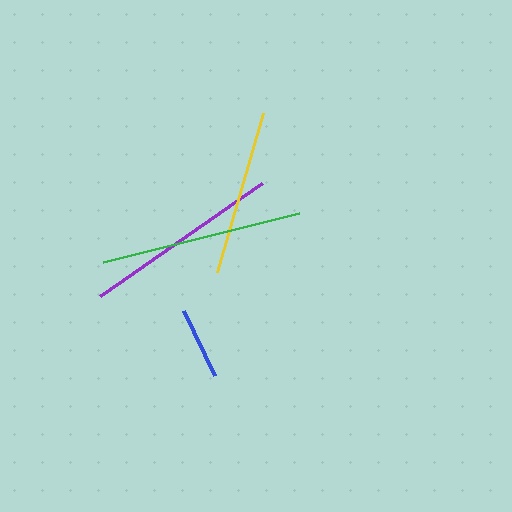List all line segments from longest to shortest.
From longest to shortest: green, purple, yellow, blue.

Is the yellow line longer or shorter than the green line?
The green line is longer than the yellow line.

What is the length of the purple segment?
The purple segment is approximately 198 pixels long.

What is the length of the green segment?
The green segment is approximately 202 pixels long.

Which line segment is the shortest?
The blue line is the shortest at approximately 72 pixels.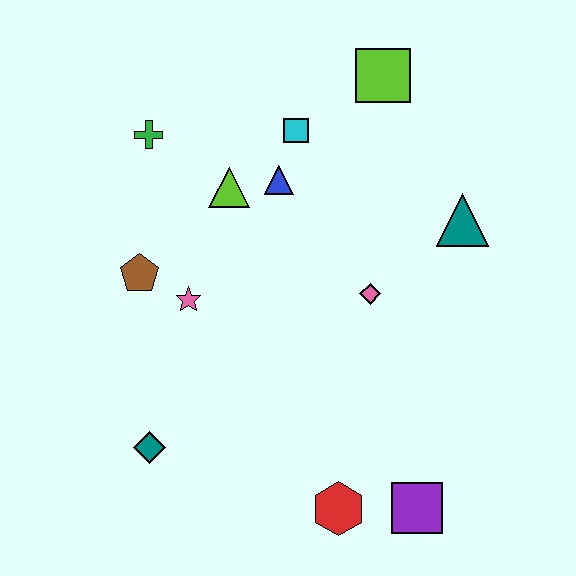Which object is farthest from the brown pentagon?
The purple square is farthest from the brown pentagon.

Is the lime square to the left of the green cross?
No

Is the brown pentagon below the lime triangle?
Yes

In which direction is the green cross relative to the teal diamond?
The green cross is above the teal diamond.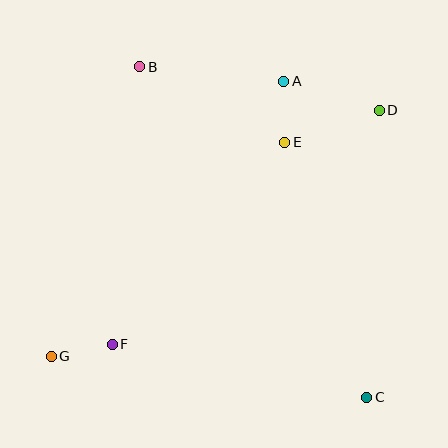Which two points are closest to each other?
Points A and E are closest to each other.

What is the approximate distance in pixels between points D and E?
The distance between D and E is approximately 100 pixels.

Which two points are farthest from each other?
Points D and G are farthest from each other.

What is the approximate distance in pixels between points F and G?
The distance between F and G is approximately 62 pixels.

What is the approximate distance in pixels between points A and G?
The distance between A and G is approximately 360 pixels.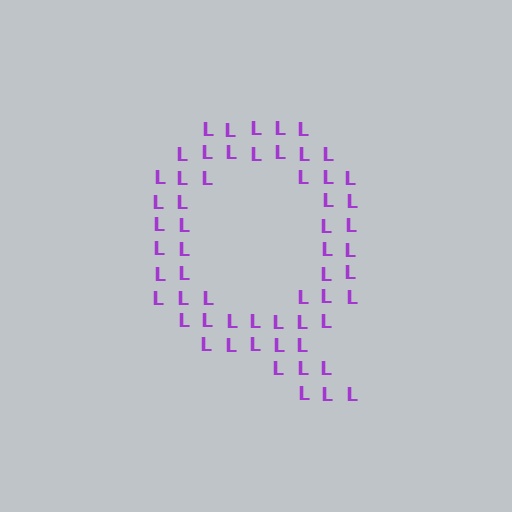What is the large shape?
The large shape is the letter Q.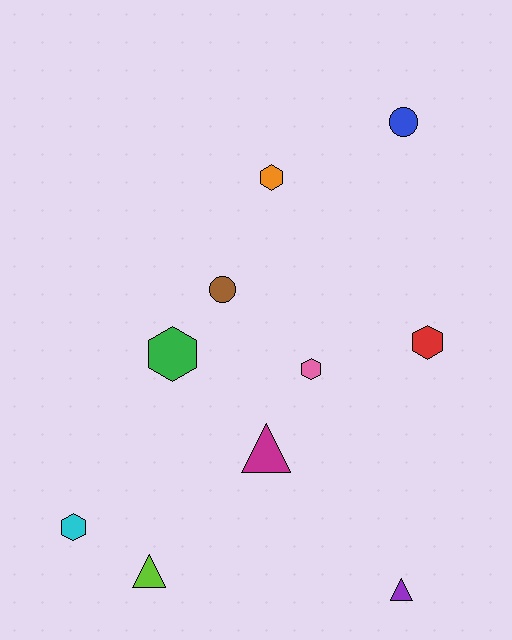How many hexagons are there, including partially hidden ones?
There are 5 hexagons.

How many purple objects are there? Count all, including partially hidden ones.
There is 1 purple object.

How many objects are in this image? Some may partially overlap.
There are 10 objects.